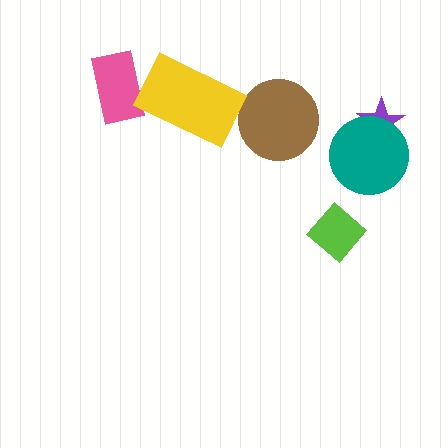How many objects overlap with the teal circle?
1 object overlaps with the teal circle.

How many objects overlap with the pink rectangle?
1 object overlaps with the pink rectangle.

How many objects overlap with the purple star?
1 object overlaps with the purple star.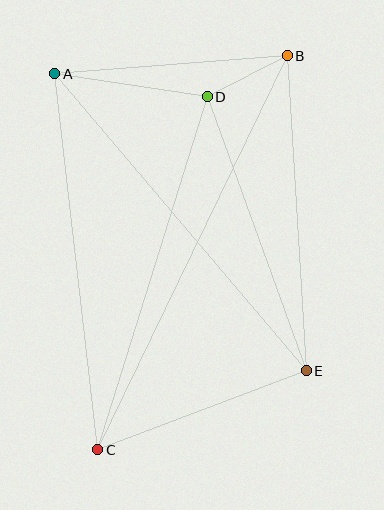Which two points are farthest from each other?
Points B and C are farthest from each other.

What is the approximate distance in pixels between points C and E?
The distance between C and E is approximately 223 pixels.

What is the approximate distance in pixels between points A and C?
The distance between A and C is approximately 378 pixels.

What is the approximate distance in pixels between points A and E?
The distance between A and E is approximately 389 pixels.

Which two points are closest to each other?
Points B and D are closest to each other.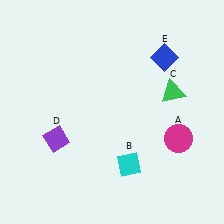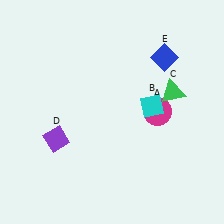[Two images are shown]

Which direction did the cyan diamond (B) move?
The cyan diamond (B) moved up.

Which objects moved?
The objects that moved are: the magenta circle (A), the cyan diamond (B).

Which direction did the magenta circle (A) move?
The magenta circle (A) moved up.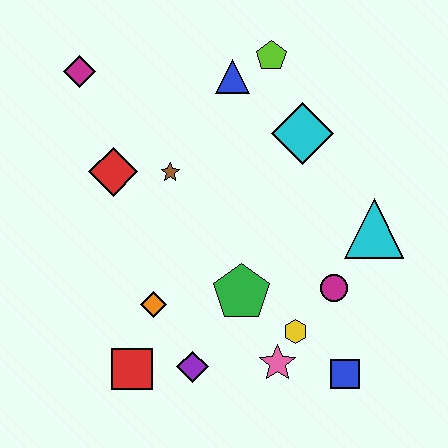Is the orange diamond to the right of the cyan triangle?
No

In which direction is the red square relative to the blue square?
The red square is to the left of the blue square.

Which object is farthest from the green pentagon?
The magenta diamond is farthest from the green pentagon.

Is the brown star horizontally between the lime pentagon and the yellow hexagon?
No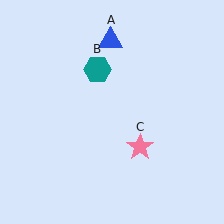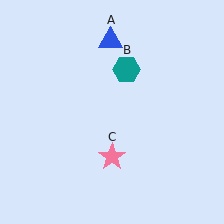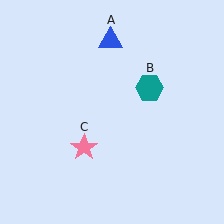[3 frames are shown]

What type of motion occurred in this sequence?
The teal hexagon (object B), pink star (object C) rotated clockwise around the center of the scene.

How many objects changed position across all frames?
2 objects changed position: teal hexagon (object B), pink star (object C).